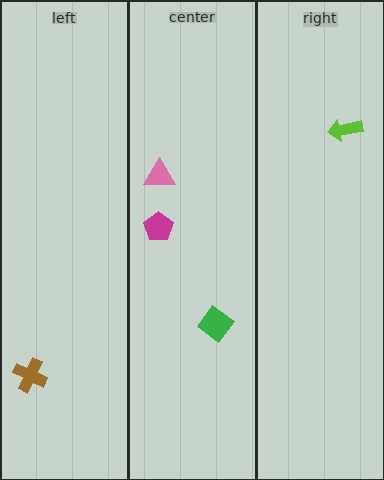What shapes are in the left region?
The brown cross.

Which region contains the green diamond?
The center region.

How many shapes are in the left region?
1.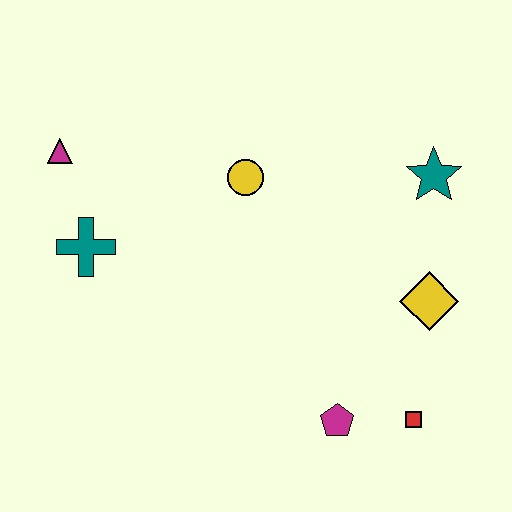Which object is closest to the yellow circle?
The teal cross is closest to the yellow circle.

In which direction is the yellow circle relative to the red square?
The yellow circle is above the red square.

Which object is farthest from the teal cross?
The red square is farthest from the teal cross.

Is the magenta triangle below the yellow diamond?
No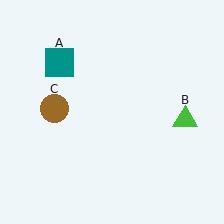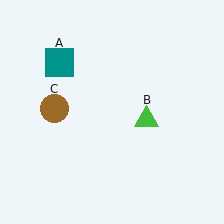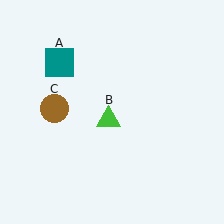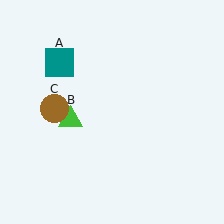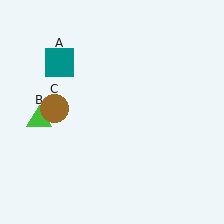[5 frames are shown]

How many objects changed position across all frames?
1 object changed position: green triangle (object B).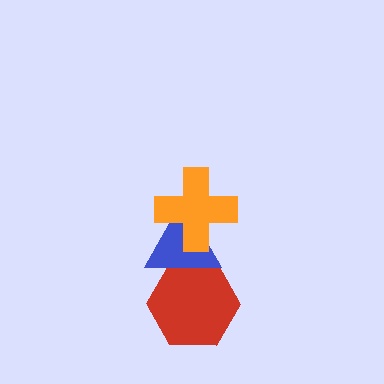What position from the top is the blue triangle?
The blue triangle is 2nd from the top.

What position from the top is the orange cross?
The orange cross is 1st from the top.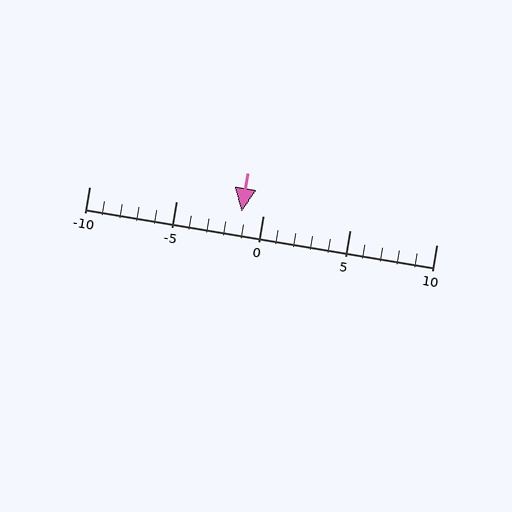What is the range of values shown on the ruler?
The ruler shows values from -10 to 10.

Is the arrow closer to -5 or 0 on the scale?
The arrow is closer to 0.